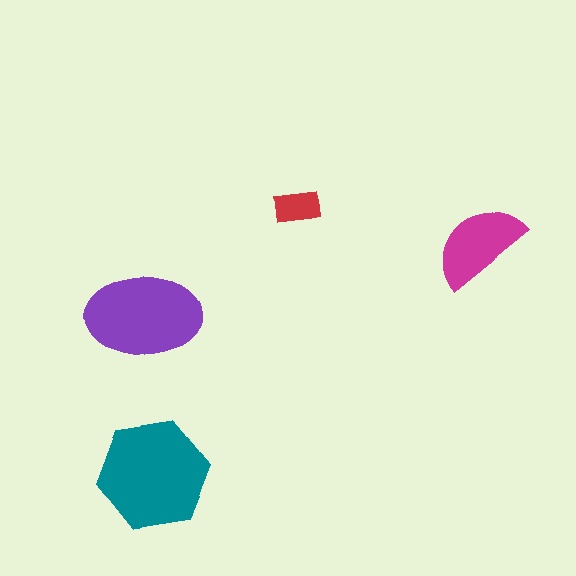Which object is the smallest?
The red rectangle.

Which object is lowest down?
The teal hexagon is bottommost.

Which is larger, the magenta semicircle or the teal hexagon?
The teal hexagon.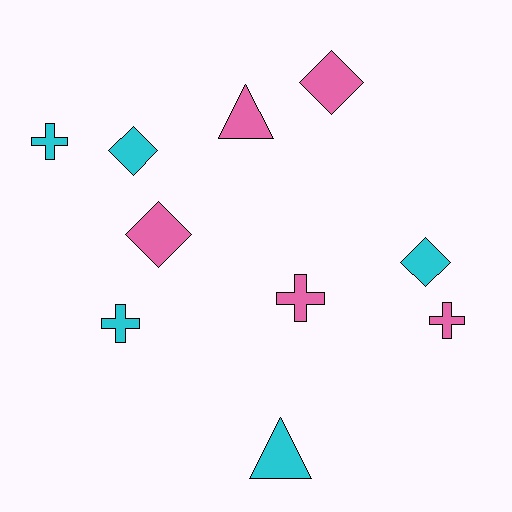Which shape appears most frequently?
Cross, with 4 objects.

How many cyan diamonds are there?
There are 2 cyan diamonds.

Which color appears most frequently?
Cyan, with 5 objects.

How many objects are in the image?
There are 10 objects.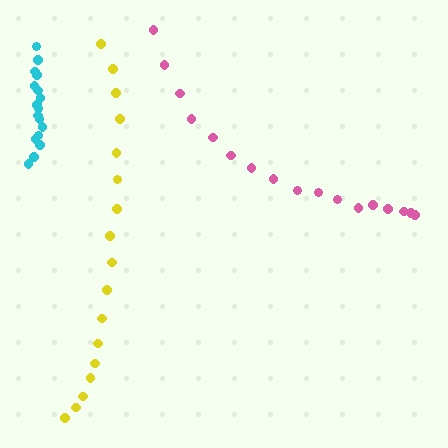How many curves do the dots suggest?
There are 3 distinct paths.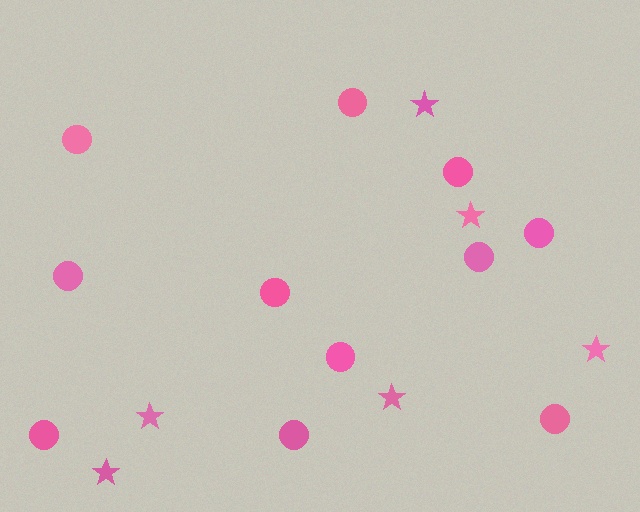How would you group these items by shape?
There are 2 groups: one group of circles (11) and one group of stars (6).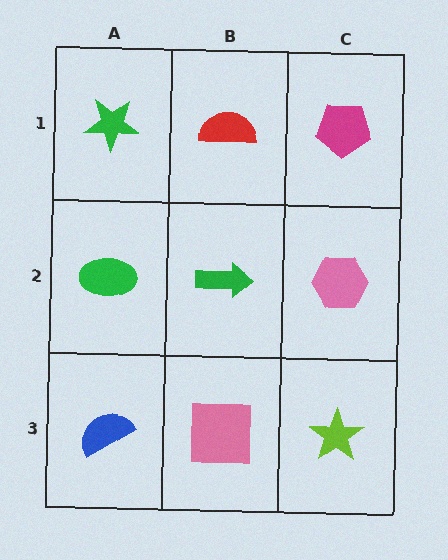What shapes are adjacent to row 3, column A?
A green ellipse (row 2, column A), a pink square (row 3, column B).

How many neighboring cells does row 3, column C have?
2.